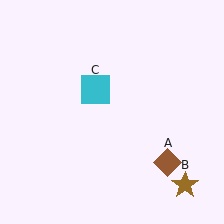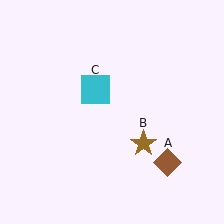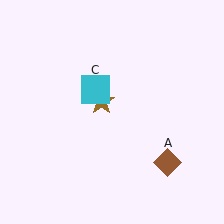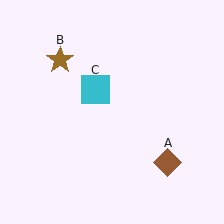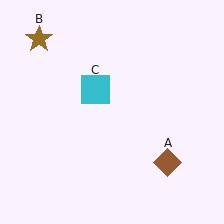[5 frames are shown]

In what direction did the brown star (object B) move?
The brown star (object B) moved up and to the left.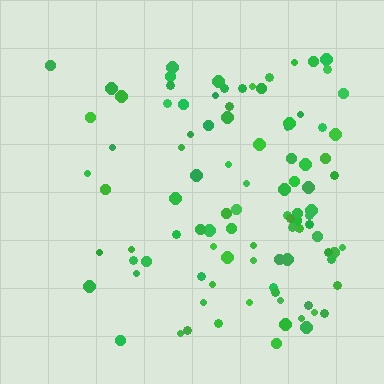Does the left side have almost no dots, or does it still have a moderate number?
Still a moderate number, just noticeably fewer than the right.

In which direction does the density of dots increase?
From left to right, with the right side densest.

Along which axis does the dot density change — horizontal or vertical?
Horizontal.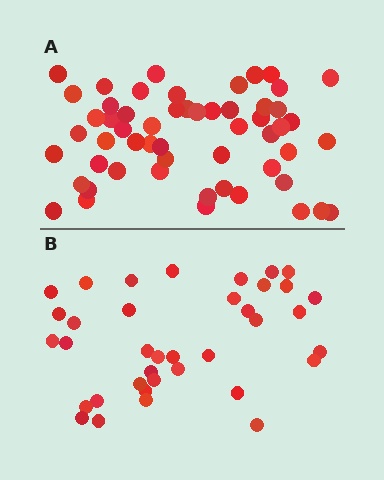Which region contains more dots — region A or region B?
Region A (the top region) has more dots.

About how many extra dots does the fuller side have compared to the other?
Region A has approximately 20 more dots than region B.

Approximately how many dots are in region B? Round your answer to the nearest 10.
About 40 dots. (The exact count is 37, which rounds to 40.)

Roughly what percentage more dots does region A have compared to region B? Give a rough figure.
About 50% more.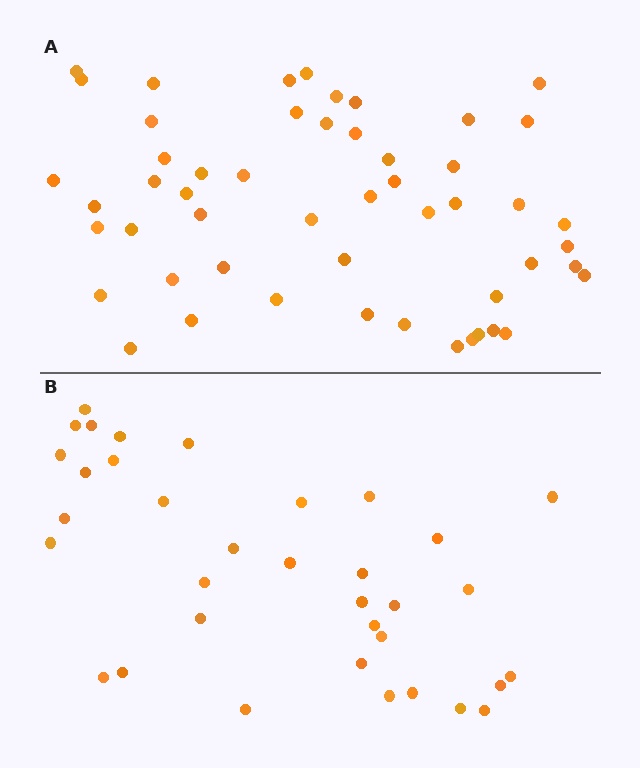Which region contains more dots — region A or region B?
Region A (the top region) has more dots.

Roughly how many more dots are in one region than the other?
Region A has approximately 15 more dots than region B.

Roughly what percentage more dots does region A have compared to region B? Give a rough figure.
About 50% more.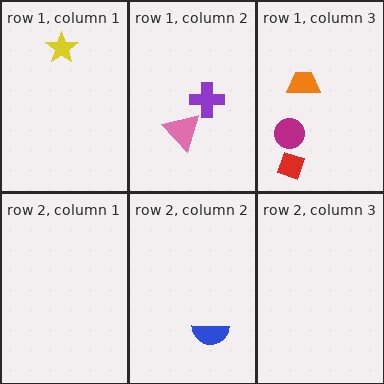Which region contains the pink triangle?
The row 1, column 2 region.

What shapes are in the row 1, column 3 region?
The orange trapezoid, the red diamond, the magenta circle.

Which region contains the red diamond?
The row 1, column 3 region.